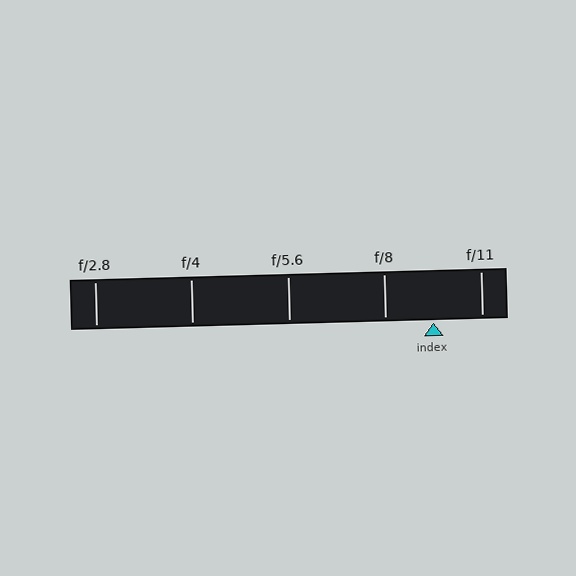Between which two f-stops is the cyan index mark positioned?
The index mark is between f/8 and f/11.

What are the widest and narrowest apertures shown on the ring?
The widest aperture shown is f/2.8 and the narrowest is f/11.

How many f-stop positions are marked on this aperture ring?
There are 5 f-stop positions marked.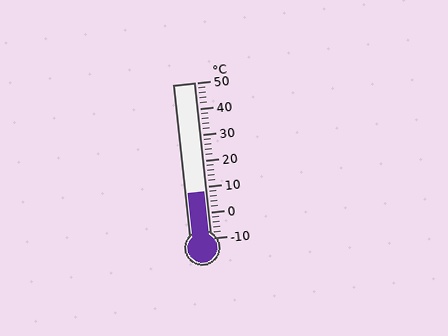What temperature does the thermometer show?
The thermometer shows approximately 8°C.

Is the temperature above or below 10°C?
The temperature is below 10°C.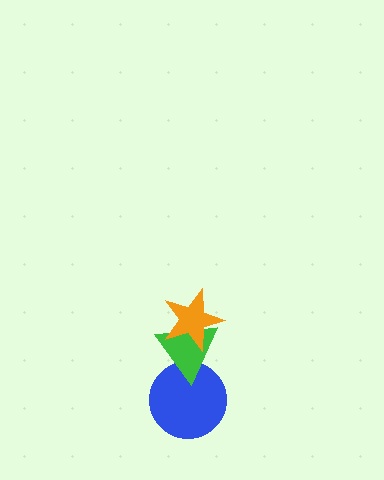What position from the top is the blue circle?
The blue circle is 3rd from the top.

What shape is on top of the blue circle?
The green triangle is on top of the blue circle.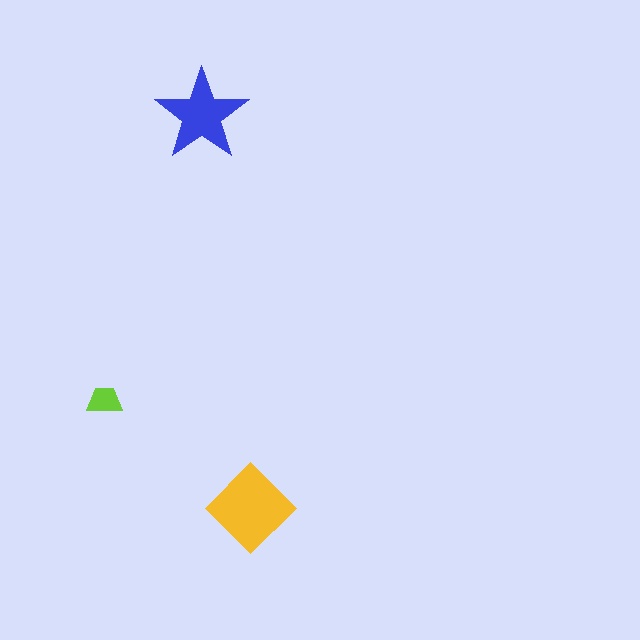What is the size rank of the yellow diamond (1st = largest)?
1st.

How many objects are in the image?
There are 3 objects in the image.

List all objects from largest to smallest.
The yellow diamond, the blue star, the lime trapezoid.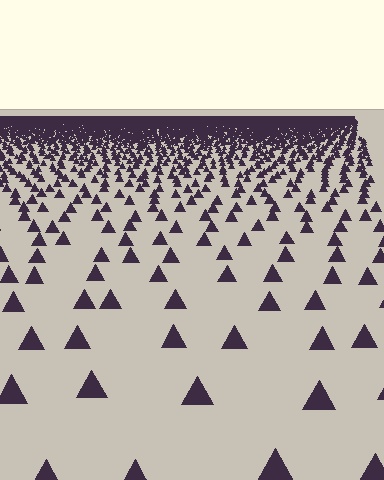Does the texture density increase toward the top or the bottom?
Density increases toward the top.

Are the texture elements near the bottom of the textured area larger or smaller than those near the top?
Larger. Near the bottom, elements are closer to the viewer and appear at a bigger on-screen size.